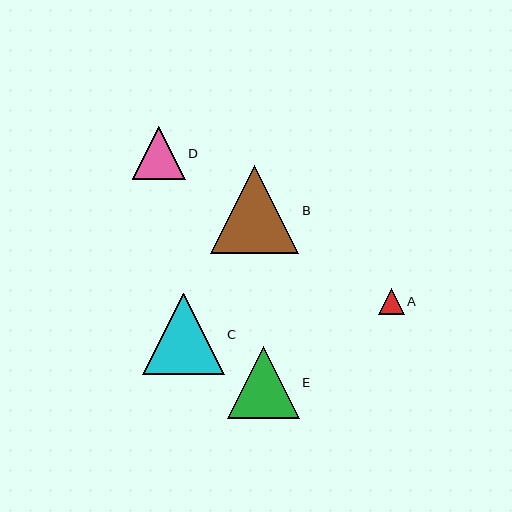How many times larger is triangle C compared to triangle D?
Triangle C is approximately 1.5 times the size of triangle D.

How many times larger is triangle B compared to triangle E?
Triangle B is approximately 1.2 times the size of triangle E.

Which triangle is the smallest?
Triangle A is the smallest with a size of approximately 26 pixels.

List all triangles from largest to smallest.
From largest to smallest: B, C, E, D, A.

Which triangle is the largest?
Triangle B is the largest with a size of approximately 88 pixels.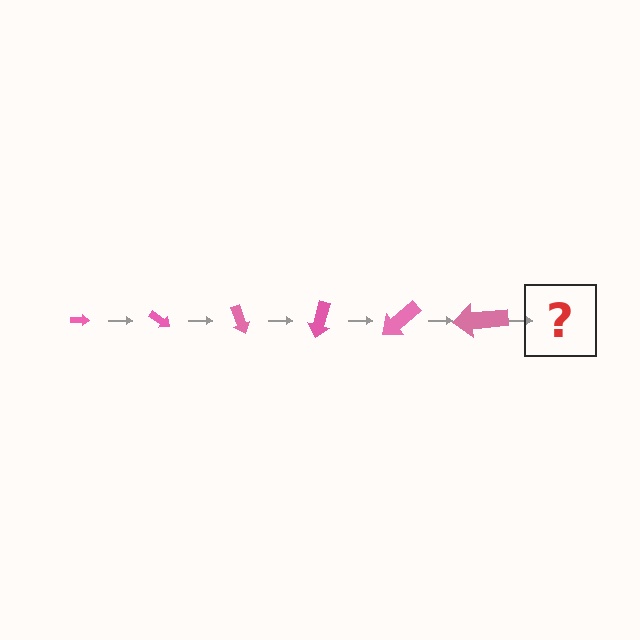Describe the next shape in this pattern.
It should be an arrow, larger than the previous one and rotated 210 degrees from the start.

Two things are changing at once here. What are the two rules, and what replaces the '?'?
The two rules are that the arrow grows larger each step and it rotates 35 degrees each step. The '?' should be an arrow, larger than the previous one and rotated 210 degrees from the start.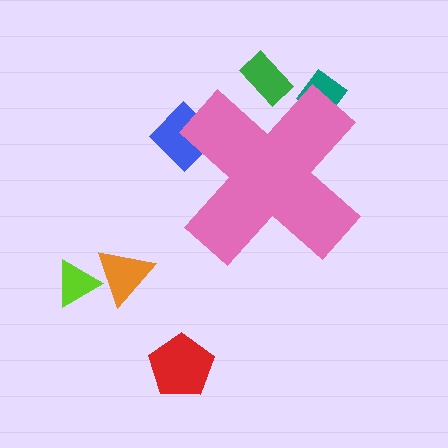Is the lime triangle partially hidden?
No, the lime triangle is fully visible.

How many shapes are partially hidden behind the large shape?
3 shapes are partially hidden.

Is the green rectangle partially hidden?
Yes, the green rectangle is partially hidden behind the pink cross.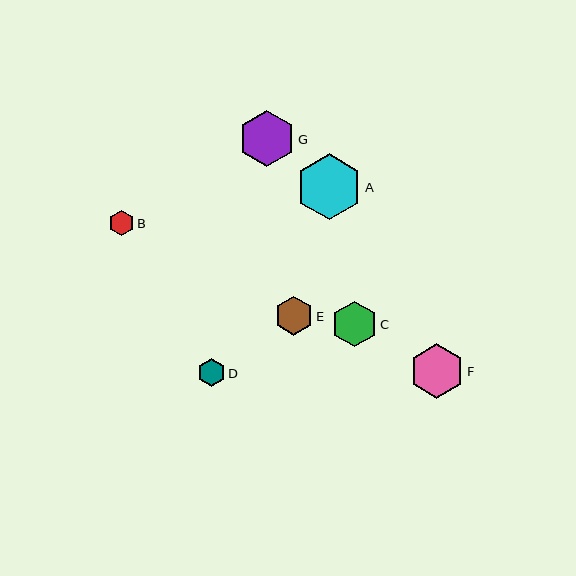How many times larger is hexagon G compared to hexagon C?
Hexagon G is approximately 1.2 times the size of hexagon C.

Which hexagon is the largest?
Hexagon A is the largest with a size of approximately 66 pixels.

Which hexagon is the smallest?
Hexagon B is the smallest with a size of approximately 25 pixels.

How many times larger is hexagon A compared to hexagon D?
Hexagon A is approximately 2.4 times the size of hexagon D.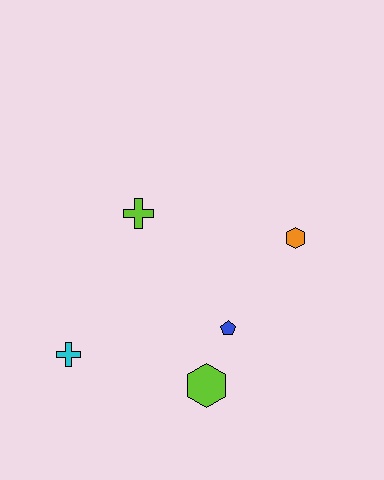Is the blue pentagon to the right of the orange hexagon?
No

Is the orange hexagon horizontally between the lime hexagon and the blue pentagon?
No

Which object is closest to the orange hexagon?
The blue pentagon is closest to the orange hexagon.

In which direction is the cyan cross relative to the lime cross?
The cyan cross is below the lime cross.